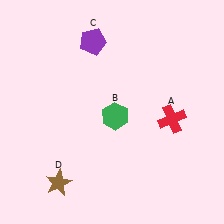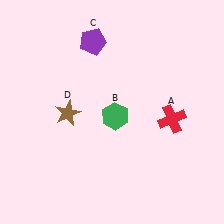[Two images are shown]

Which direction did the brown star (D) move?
The brown star (D) moved up.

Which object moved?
The brown star (D) moved up.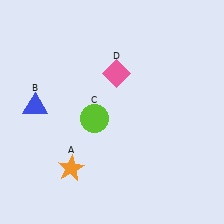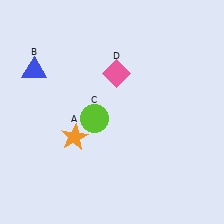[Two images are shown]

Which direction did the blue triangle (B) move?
The blue triangle (B) moved up.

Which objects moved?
The objects that moved are: the orange star (A), the blue triangle (B).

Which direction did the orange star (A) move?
The orange star (A) moved up.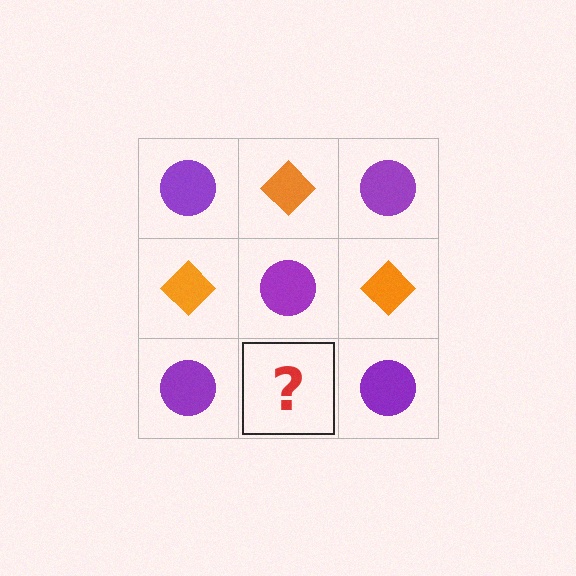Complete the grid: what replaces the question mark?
The question mark should be replaced with an orange diamond.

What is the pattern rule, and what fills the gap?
The rule is that it alternates purple circle and orange diamond in a checkerboard pattern. The gap should be filled with an orange diamond.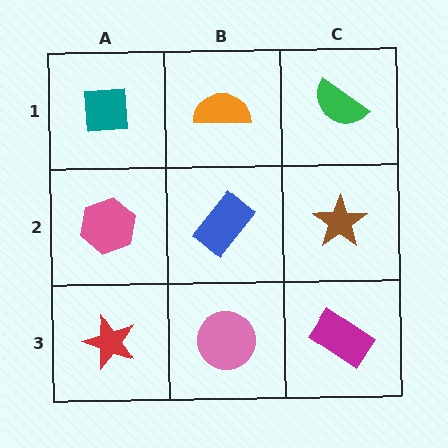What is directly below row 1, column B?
A blue rectangle.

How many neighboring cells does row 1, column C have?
2.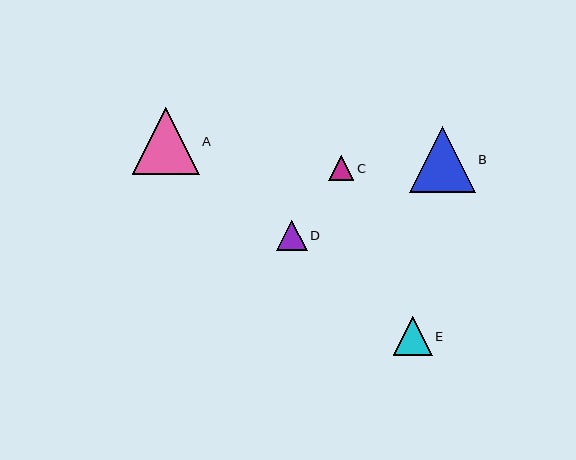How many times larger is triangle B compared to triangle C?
Triangle B is approximately 2.6 times the size of triangle C.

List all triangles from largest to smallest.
From largest to smallest: A, B, E, D, C.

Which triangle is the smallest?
Triangle C is the smallest with a size of approximately 25 pixels.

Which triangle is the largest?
Triangle A is the largest with a size of approximately 67 pixels.